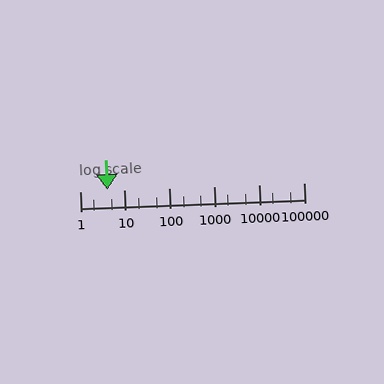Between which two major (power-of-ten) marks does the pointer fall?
The pointer is between 1 and 10.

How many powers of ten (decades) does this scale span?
The scale spans 5 decades, from 1 to 100000.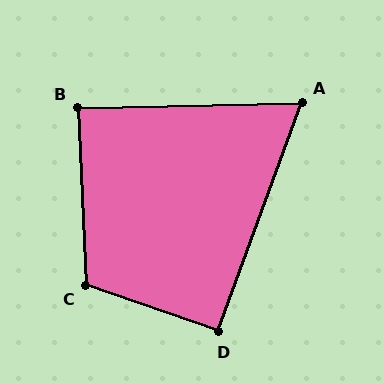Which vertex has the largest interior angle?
C, at approximately 111 degrees.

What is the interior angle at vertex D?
Approximately 91 degrees (approximately right).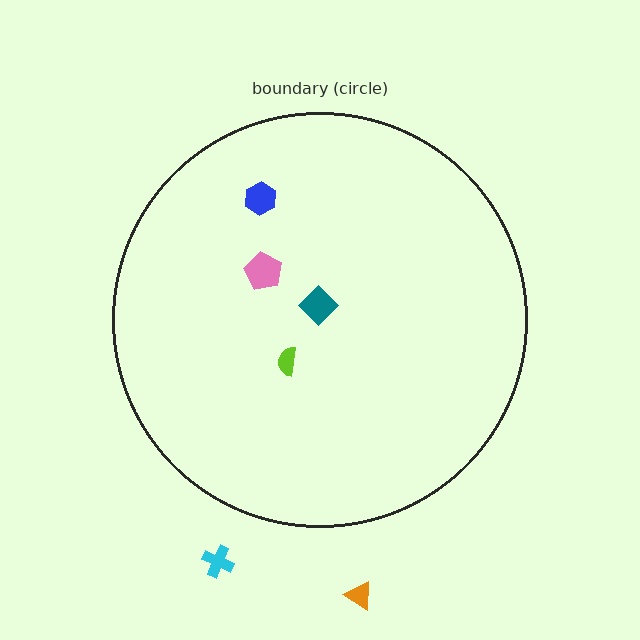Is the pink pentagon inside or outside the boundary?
Inside.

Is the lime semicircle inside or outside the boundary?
Inside.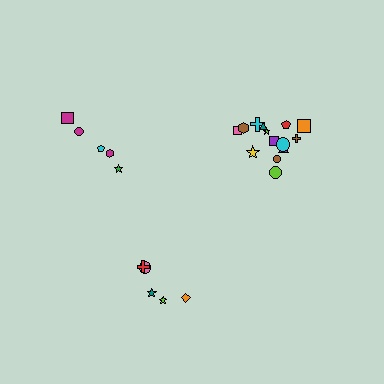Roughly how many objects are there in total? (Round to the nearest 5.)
Roughly 25 objects in total.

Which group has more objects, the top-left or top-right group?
The top-right group.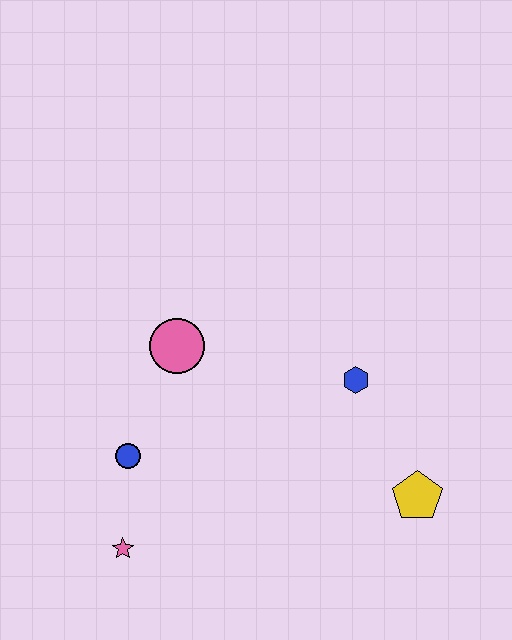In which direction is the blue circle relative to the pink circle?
The blue circle is below the pink circle.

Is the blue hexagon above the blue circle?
Yes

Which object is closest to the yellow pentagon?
The blue hexagon is closest to the yellow pentagon.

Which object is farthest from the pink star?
The yellow pentagon is farthest from the pink star.